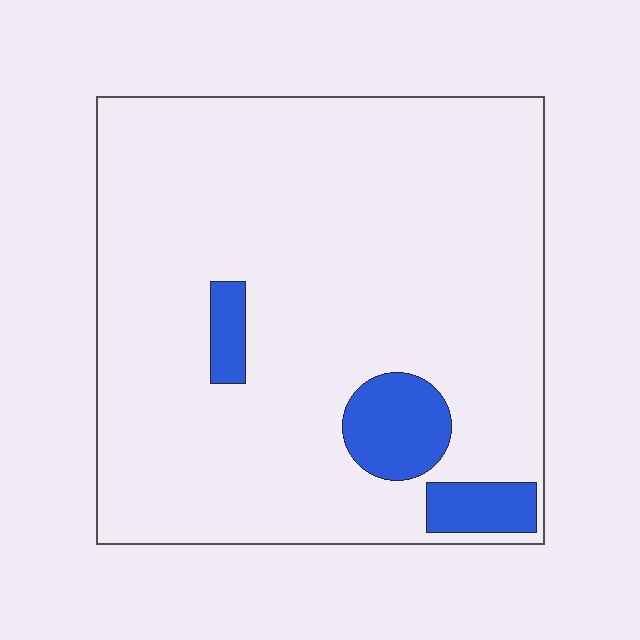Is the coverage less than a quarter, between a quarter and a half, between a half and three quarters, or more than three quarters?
Less than a quarter.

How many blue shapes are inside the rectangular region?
3.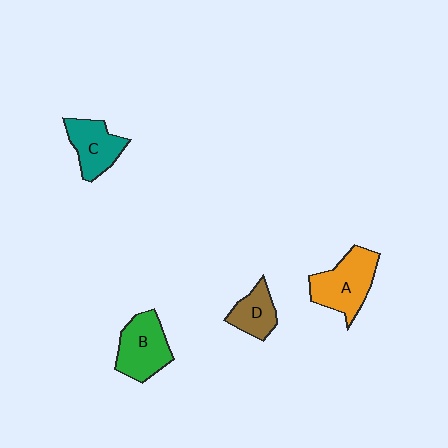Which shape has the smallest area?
Shape D (brown).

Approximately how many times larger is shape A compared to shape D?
Approximately 1.7 times.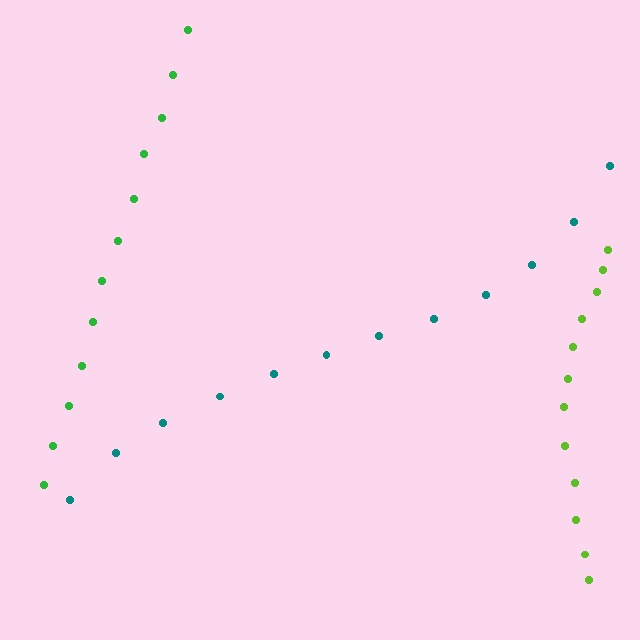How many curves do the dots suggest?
There are 3 distinct paths.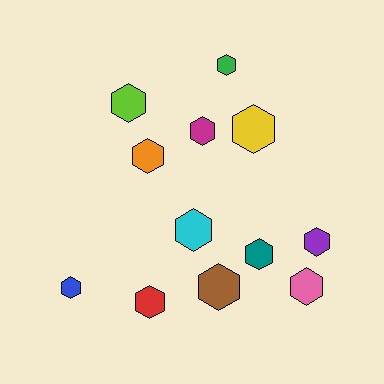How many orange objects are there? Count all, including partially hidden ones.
There is 1 orange object.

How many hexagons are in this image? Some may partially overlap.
There are 12 hexagons.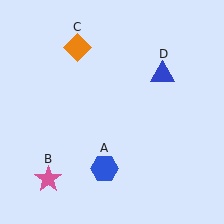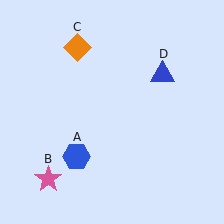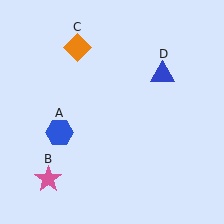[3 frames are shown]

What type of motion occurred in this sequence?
The blue hexagon (object A) rotated clockwise around the center of the scene.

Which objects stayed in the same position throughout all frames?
Pink star (object B) and orange diamond (object C) and blue triangle (object D) remained stationary.